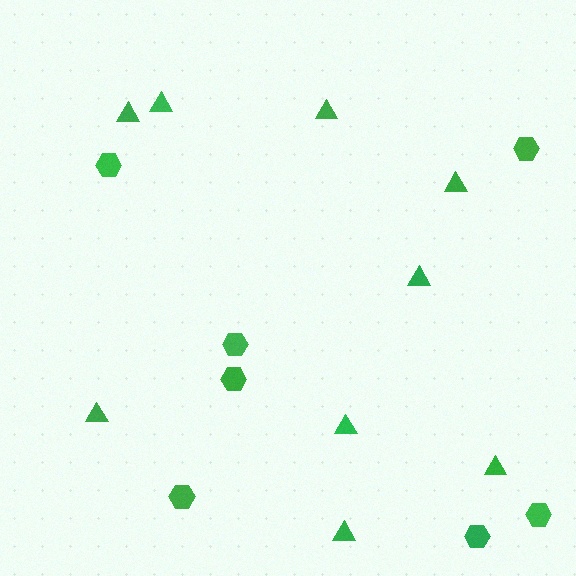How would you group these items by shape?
There are 2 groups: one group of hexagons (7) and one group of triangles (9).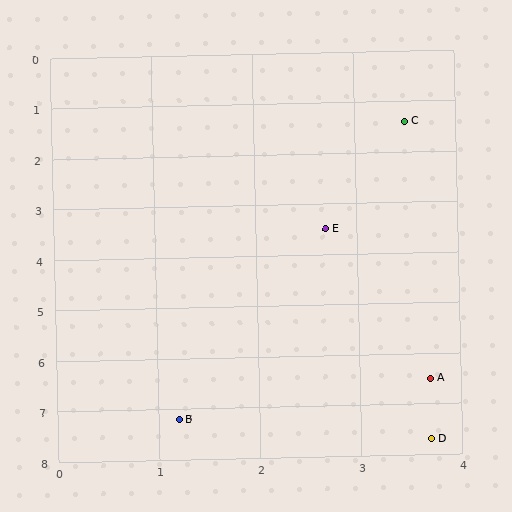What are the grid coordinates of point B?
Point B is at approximately (1.2, 7.2).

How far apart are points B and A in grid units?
Points B and A are about 2.6 grid units apart.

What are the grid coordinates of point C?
Point C is at approximately (3.5, 1.4).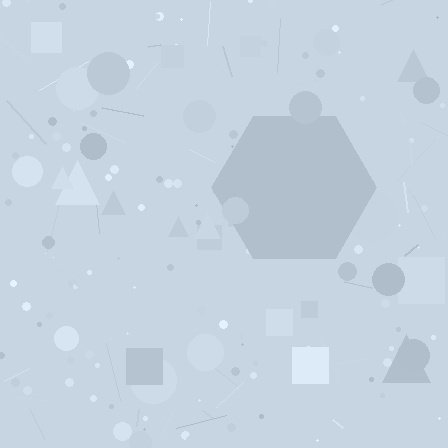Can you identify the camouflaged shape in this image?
The camouflaged shape is a hexagon.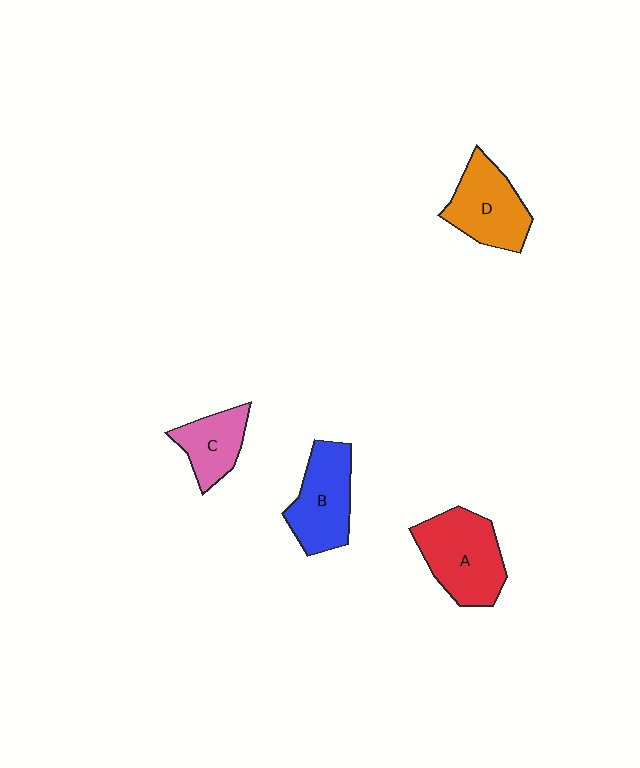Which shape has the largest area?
Shape A (red).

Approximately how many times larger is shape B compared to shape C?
Approximately 1.4 times.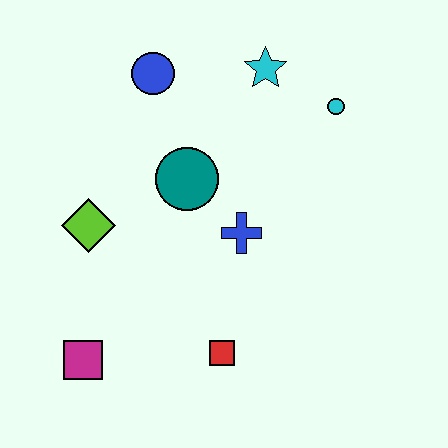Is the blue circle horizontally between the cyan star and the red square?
No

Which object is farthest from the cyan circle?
The magenta square is farthest from the cyan circle.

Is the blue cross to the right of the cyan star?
No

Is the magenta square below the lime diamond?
Yes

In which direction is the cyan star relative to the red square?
The cyan star is above the red square.